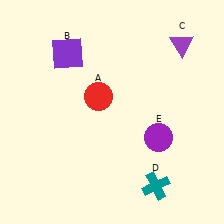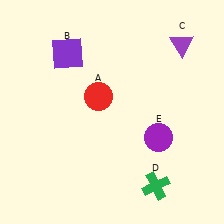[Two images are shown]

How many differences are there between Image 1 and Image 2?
There is 1 difference between the two images.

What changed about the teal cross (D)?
In Image 1, D is teal. In Image 2, it changed to green.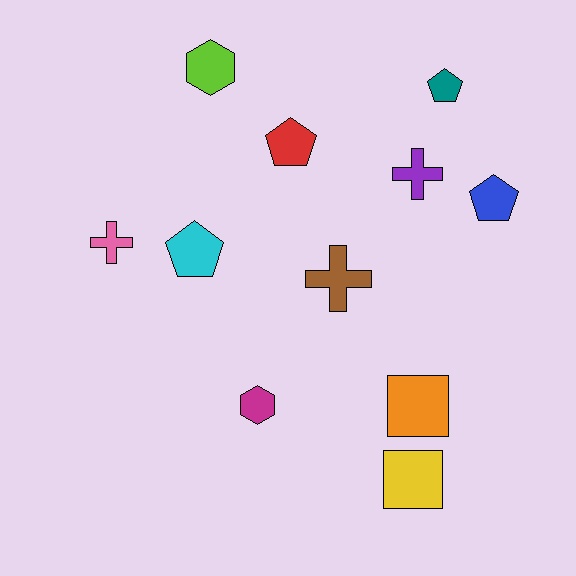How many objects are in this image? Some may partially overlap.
There are 11 objects.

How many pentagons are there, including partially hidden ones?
There are 4 pentagons.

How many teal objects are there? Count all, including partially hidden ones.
There is 1 teal object.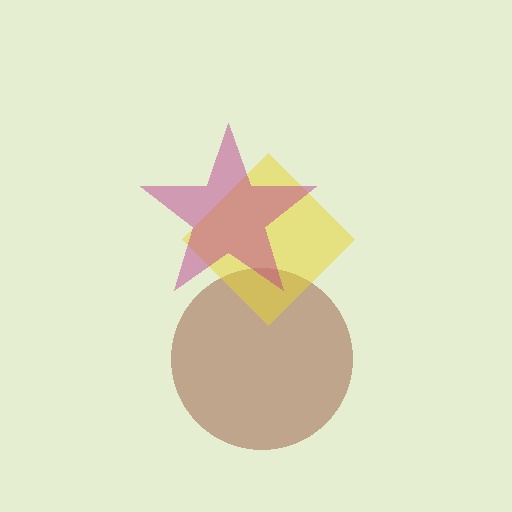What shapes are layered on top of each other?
The layered shapes are: a brown circle, a yellow diamond, a magenta star.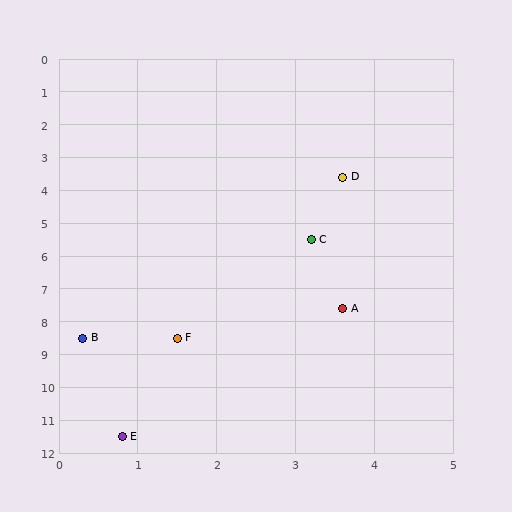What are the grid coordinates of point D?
Point D is at approximately (3.6, 3.6).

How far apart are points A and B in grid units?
Points A and B are about 3.4 grid units apart.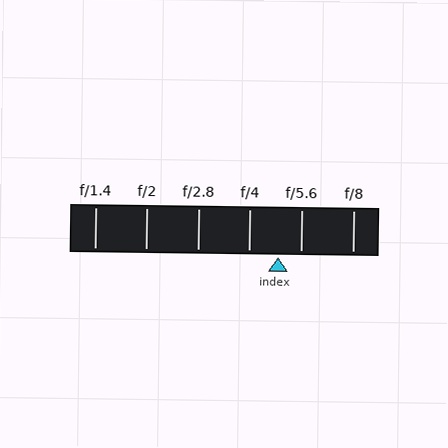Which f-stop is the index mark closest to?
The index mark is closest to f/5.6.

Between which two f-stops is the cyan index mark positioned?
The index mark is between f/4 and f/5.6.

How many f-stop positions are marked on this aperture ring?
There are 6 f-stop positions marked.